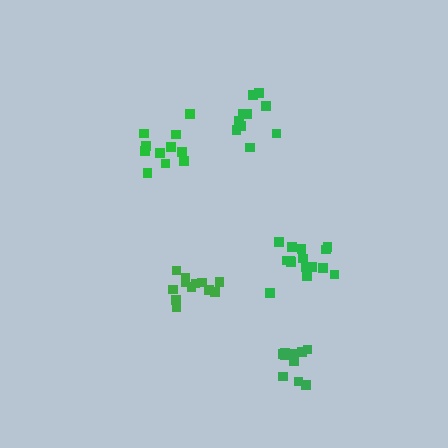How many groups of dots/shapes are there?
There are 5 groups.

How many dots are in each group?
Group 1: 10 dots, Group 2: 12 dots, Group 3: 15 dots, Group 4: 10 dots, Group 5: 11 dots (58 total).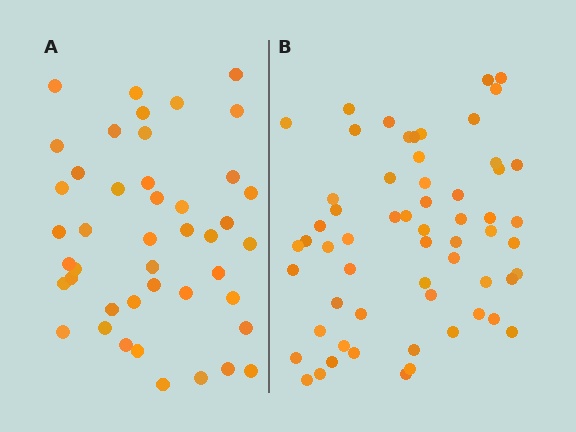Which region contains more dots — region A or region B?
Region B (the right region) has more dots.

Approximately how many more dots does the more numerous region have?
Region B has approximately 15 more dots than region A.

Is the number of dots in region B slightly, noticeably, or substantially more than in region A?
Region B has noticeably more, but not dramatically so. The ratio is roughly 1.4 to 1.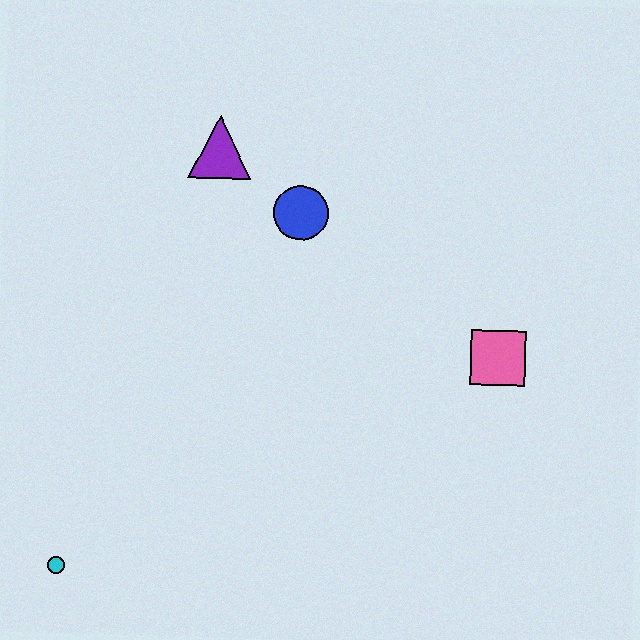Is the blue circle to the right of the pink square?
No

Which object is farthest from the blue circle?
The cyan circle is farthest from the blue circle.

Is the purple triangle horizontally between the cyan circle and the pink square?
Yes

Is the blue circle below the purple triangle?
Yes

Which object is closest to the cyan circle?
The blue circle is closest to the cyan circle.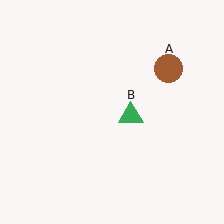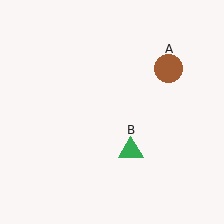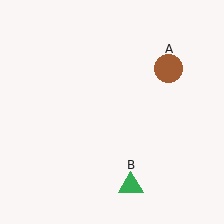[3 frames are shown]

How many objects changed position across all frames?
1 object changed position: green triangle (object B).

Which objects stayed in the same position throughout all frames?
Brown circle (object A) remained stationary.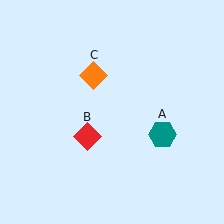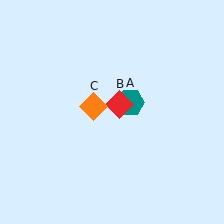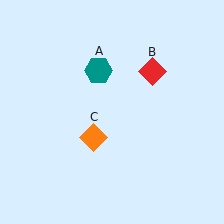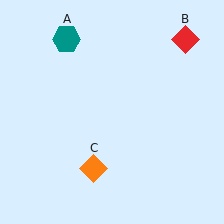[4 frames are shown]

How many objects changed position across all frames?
3 objects changed position: teal hexagon (object A), red diamond (object B), orange diamond (object C).